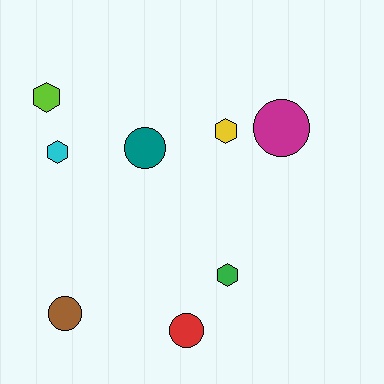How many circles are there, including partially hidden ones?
There are 4 circles.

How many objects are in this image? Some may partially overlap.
There are 8 objects.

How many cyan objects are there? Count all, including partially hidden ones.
There is 1 cyan object.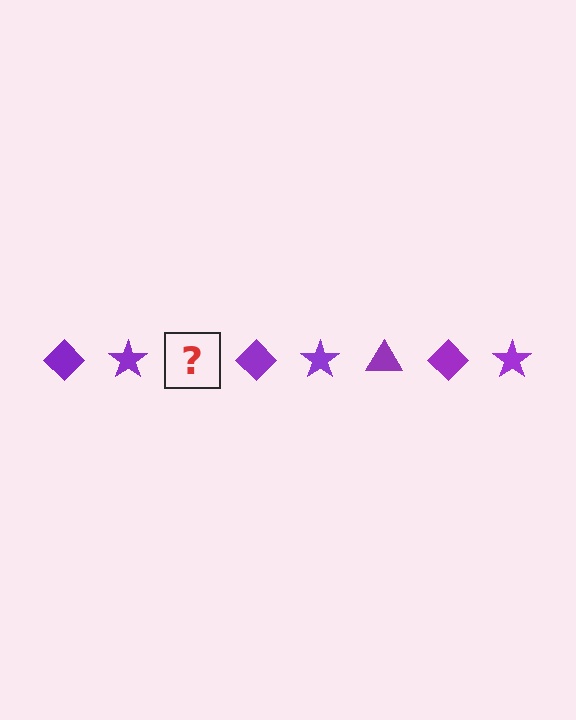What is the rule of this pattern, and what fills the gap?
The rule is that the pattern cycles through diamond, star, triangle shapes in purple. The gap should be filled with a purple triangle.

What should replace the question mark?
The question mark should be replaced with a purple triangle.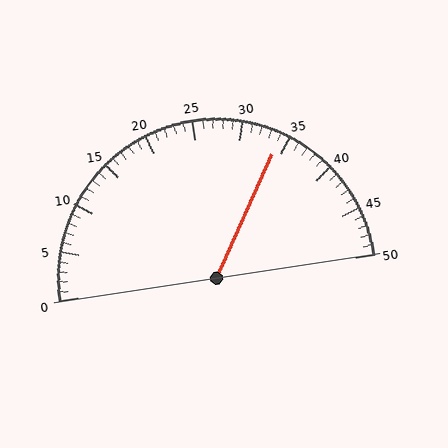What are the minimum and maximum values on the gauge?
The gauge ranges from 0 to 50.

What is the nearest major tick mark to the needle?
The nearest major tick mark is 35.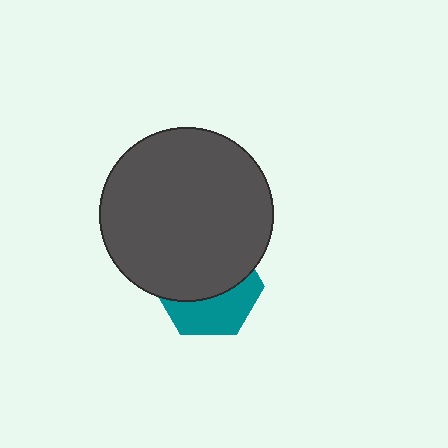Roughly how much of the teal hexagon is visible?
A small part of it is visible (roughly 41%).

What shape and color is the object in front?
The object in front is a dark gray circle.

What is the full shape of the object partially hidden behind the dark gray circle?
The partially hidden object is a teal hexagon.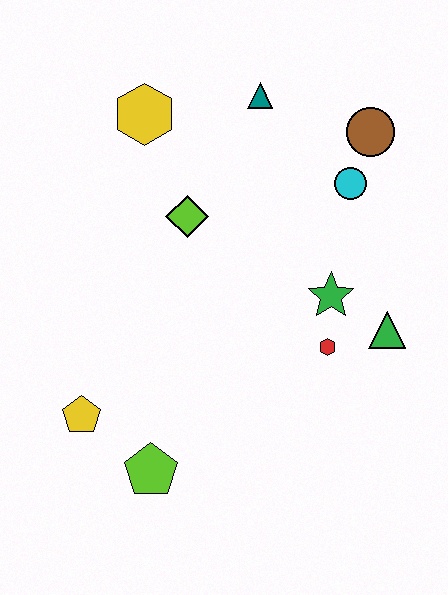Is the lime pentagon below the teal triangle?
Yes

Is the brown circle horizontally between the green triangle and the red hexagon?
Yes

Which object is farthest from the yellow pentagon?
The brown circle is farthest from the yellow pentagon.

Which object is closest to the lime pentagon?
The yellow pentagon is closest to the lime pentagon.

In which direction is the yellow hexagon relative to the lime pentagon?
The yellow hexagon is above the lime pentagon.